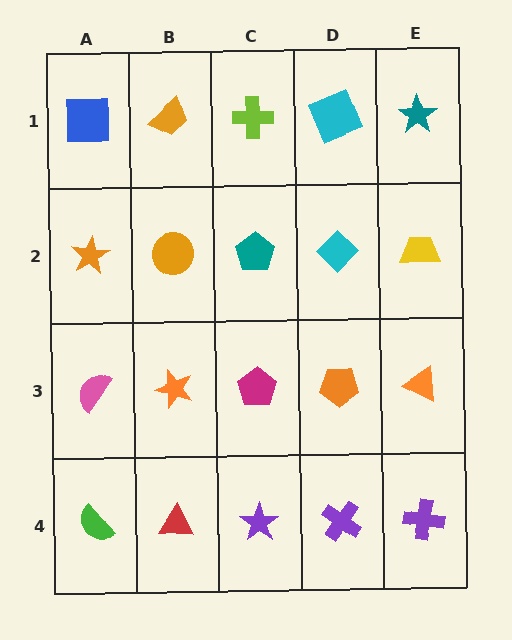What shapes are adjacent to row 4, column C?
A magenta pentagon (row 3, column C), a red triangle (row 4, column B), a purple cross (row 4, column D).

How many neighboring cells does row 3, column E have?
3.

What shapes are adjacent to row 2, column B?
An orange trapezoid (row 1, column B), an orange star (row 3, column B), an orange star (row 2, column A), a teal pentagon (row 2, column C).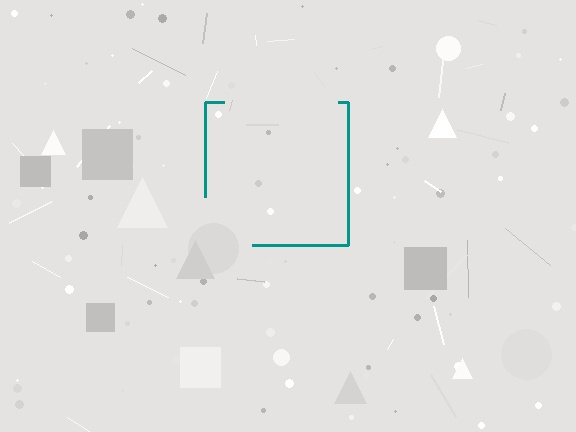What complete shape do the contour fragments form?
The contour fragments form a square.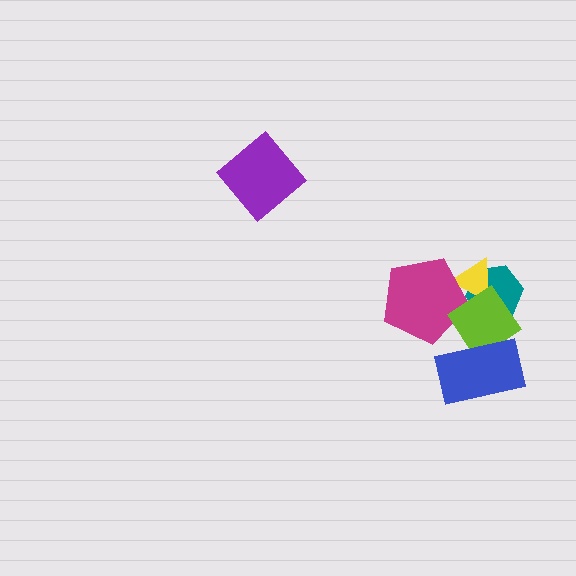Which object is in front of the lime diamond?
The blue rectangle is in front of the lime diamond.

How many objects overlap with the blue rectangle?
1 object overlaps with the blue rectangle.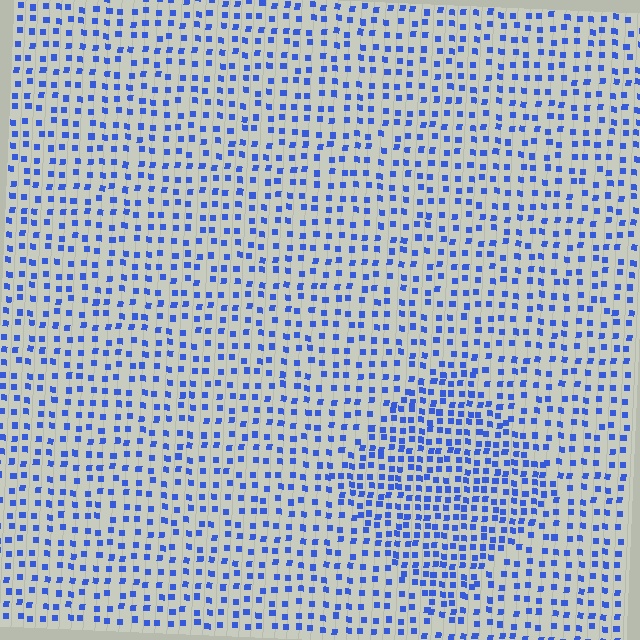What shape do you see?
I see a diamond.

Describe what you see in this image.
The image contains small blue elements arranged at two different densities. A diamond-shaped region is visible where the elements are more densely packed than the surrounding area.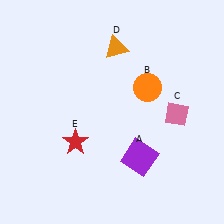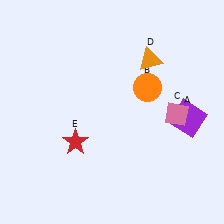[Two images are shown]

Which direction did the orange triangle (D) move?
The orange triangle (D) moved right.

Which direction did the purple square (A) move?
The purple square (A) moved right.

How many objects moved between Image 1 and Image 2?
2 objects moved between the two images.